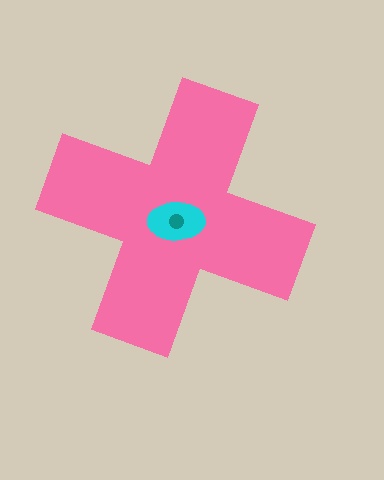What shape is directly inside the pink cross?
The cyan ellipse.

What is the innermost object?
The teal circle.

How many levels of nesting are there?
3.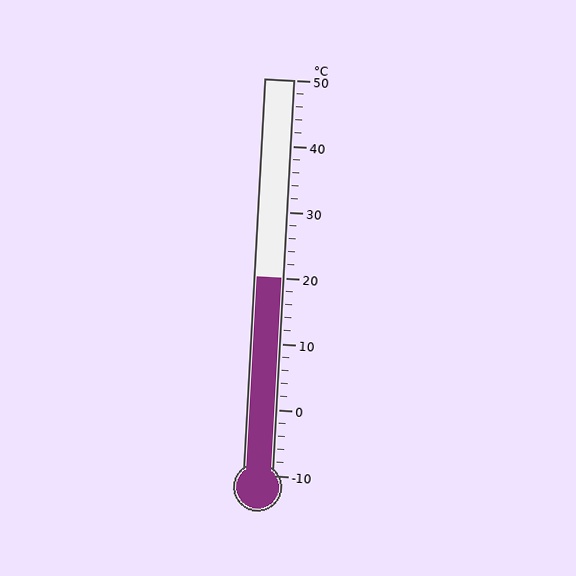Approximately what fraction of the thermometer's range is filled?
The thermometer is filled to approximately 50% of its range.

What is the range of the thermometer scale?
The thermometer scale ranges from -10°C to 50°C.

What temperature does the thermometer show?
The thermometer shows approximately 20°C.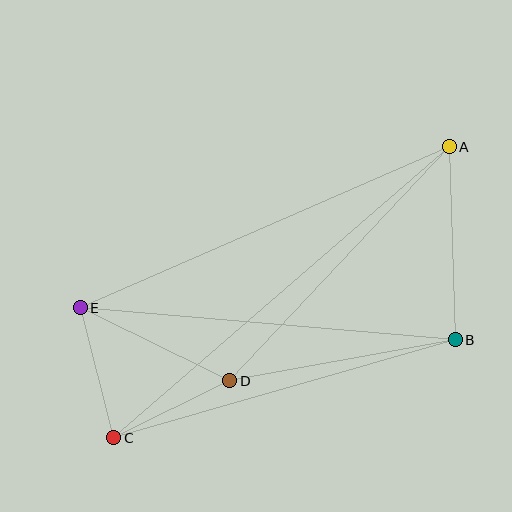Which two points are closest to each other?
Points C and D are closest to each other.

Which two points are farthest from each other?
Points A and C are farthest from each other.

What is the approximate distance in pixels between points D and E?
The distance between D and E is approximately 166 pixels.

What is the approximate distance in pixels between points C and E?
The distance between C and E is approximately 134 pixels.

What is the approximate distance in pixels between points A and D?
The distance between A and D is approximately 321 pixels.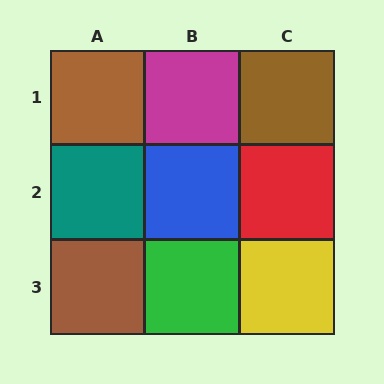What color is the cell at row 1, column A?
Brown.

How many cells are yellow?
1 cell is yellow.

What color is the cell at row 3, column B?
Green.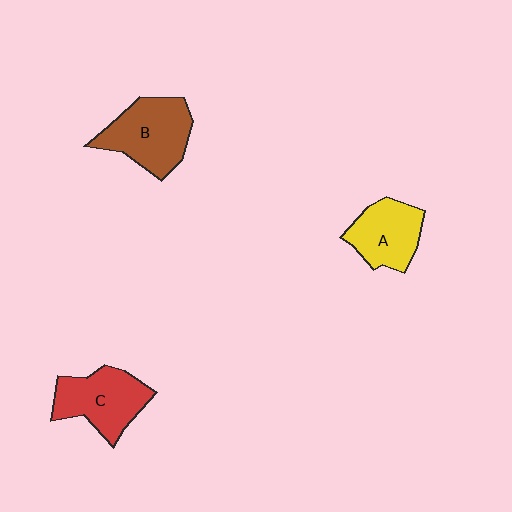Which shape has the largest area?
Shape B (brown).